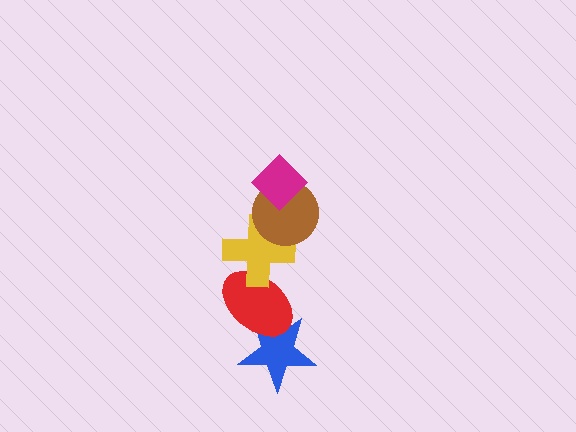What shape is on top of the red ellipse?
The yellow cross is on top of the red ellipse.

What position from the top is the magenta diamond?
The magenta diamond is 1st from the top.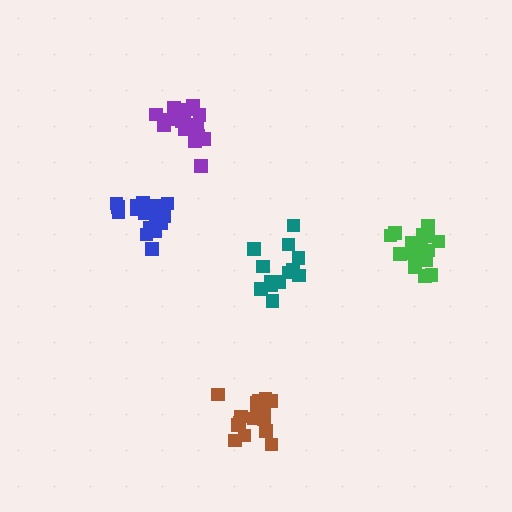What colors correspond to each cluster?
The clusters are colored: brown, purple, blue, green, teal.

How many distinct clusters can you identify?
There are 5 distinct clusters.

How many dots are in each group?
Group 1: 17 dots, Group 2: 18 dots, Group 3: 18 dots, Group 4: 18 dots, Group 5: 13 dots (84 total).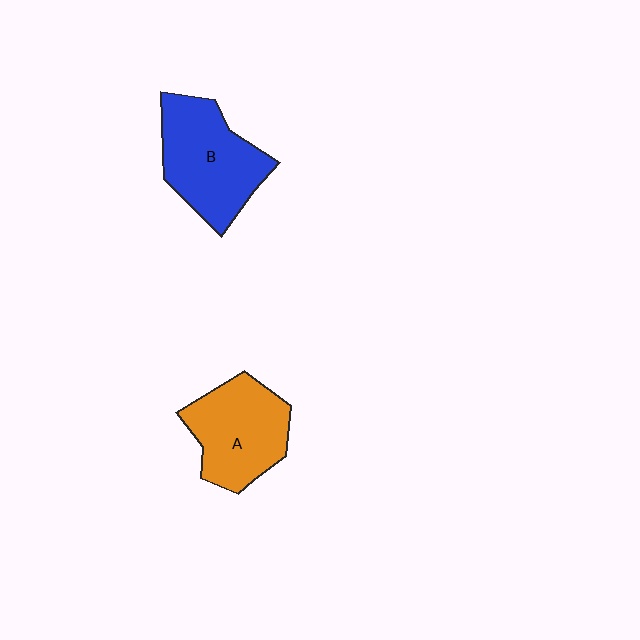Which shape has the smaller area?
Shape A (orange).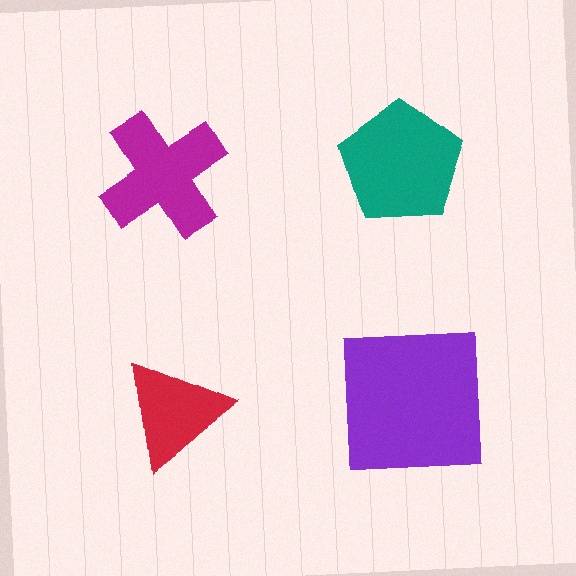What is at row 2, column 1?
A red triangle.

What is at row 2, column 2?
A purple square.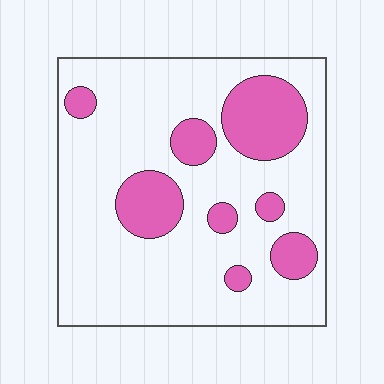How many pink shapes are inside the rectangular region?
8.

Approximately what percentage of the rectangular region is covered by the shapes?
Approximately 20%.